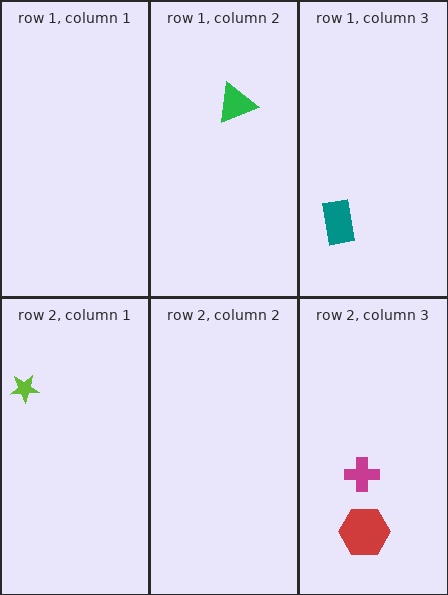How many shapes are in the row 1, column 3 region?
1.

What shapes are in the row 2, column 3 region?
The red hexagon, the magenta cross.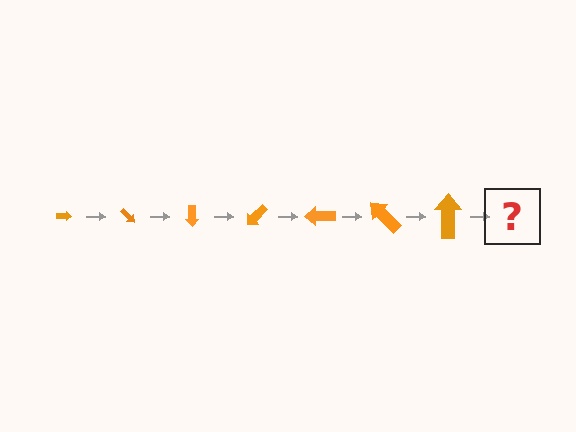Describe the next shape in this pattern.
It should be an arrow, larger than the previous one and rotated 315 degrees from the start.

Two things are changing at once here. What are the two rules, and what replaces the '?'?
The two rules are that the arrow grows larger each step and it rotates 45 degrees each step. The '?' should be an arrow, larger than the previous one and rotated 315 degrees from the start.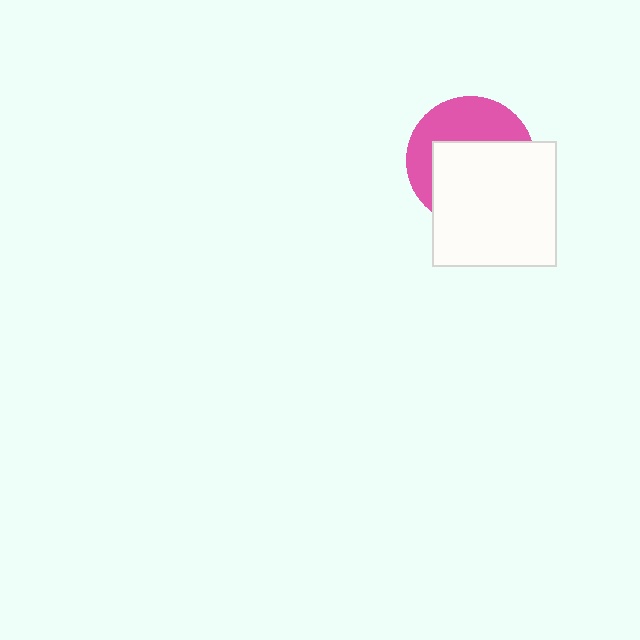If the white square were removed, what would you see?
You would see the complete pink circle.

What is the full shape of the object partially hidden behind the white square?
The partially hidden object is a pink circle.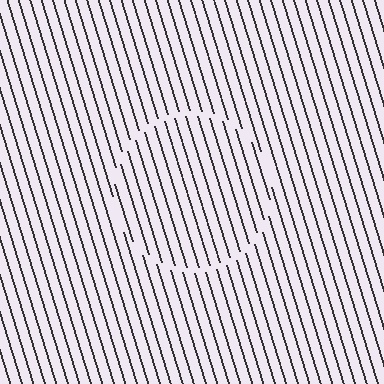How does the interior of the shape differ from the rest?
The interior of the shape contains the same grating, shifted by half a period — the contour is defined by the phase discontinuity where line-ends from the inner and outer gratings abut.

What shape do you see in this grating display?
An illusory circle. The interior of the shape contains the same grating, shifted by half a period — the contour is defined by the phase discontinuity where line-ends from the inner and outer gratings abut.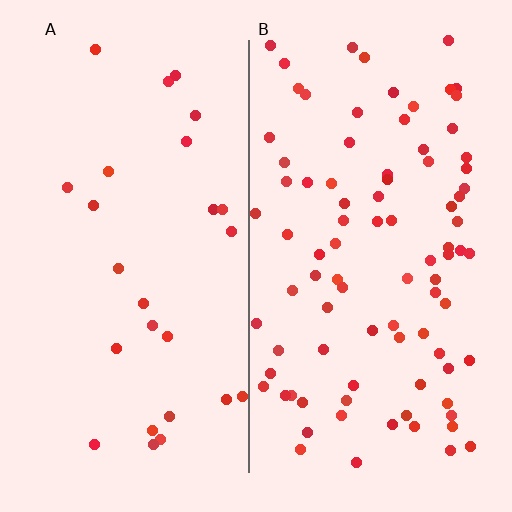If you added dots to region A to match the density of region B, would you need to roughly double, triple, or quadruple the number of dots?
Approximately triple.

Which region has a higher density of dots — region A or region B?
B (the right).